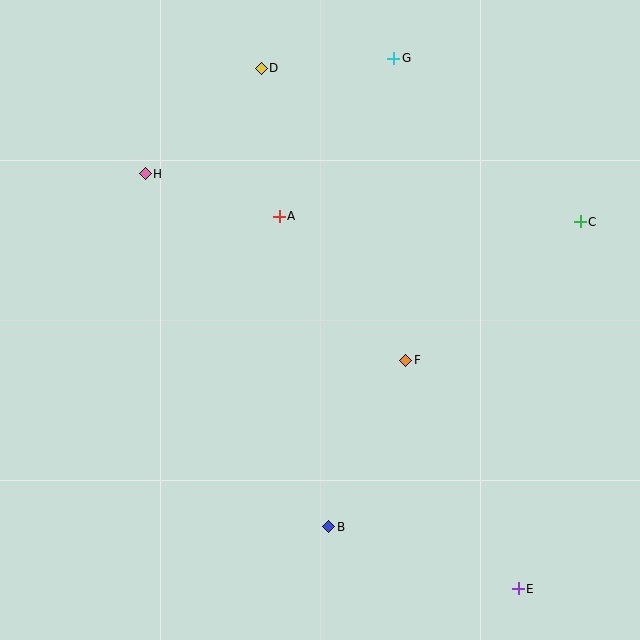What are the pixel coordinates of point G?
Point G is at (394, 58).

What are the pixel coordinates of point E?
Point E is at (518, 589).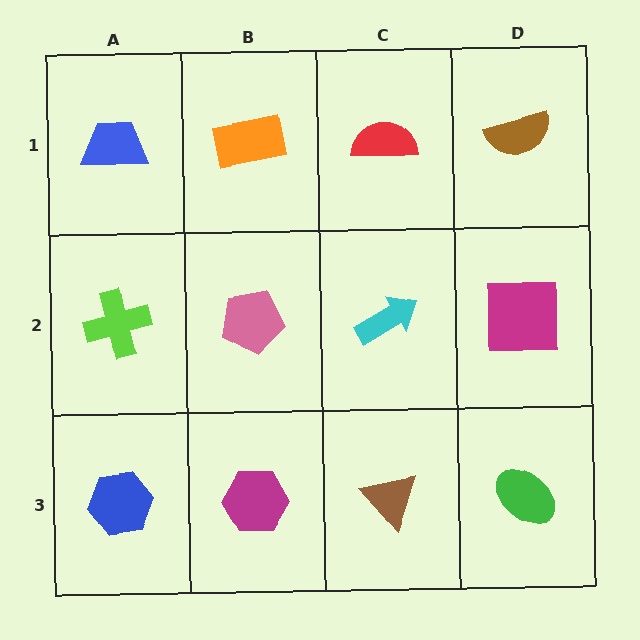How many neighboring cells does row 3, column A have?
2.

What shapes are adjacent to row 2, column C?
A red semicircle (row 1, column C), a brown triangle (row 3, column C), a pink pentagon (row 2, column B), a magenta square (row 2, column D).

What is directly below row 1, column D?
A magenta square.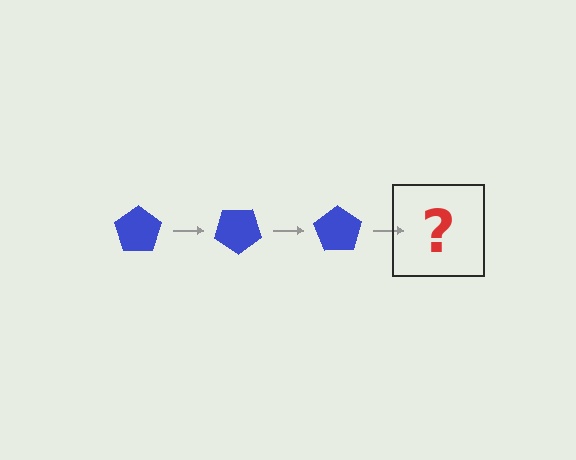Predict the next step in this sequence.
The next step is a blue pentagon rotated 105 degrees.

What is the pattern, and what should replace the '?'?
The pattern is that the pentagon rotates 35 degrees each step. The '?' should be a blue pentagon rotated 105 degrees.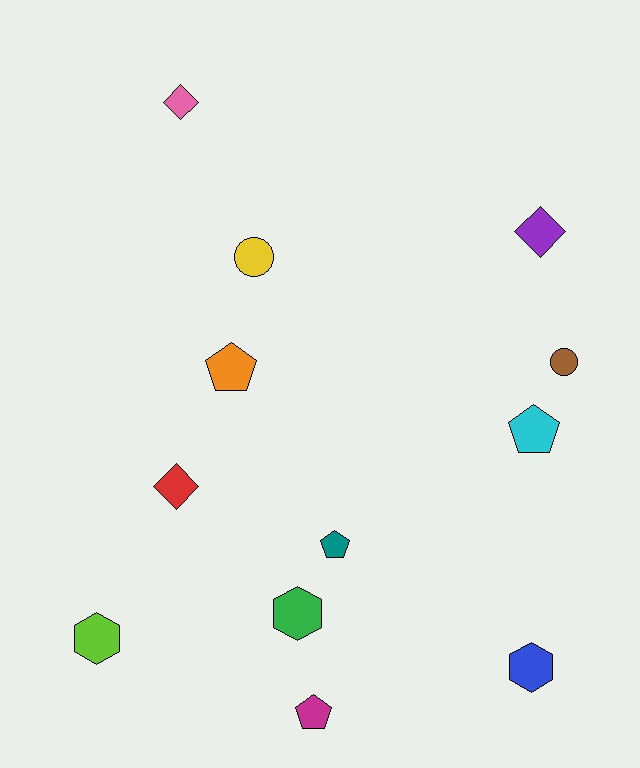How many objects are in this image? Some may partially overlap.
There are 12 objects.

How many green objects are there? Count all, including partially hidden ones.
There is 1 green object.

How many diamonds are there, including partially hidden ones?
There are 3 diamonds.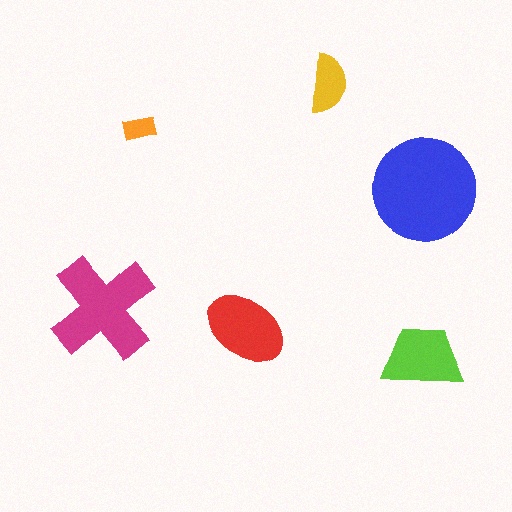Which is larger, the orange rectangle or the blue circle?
The blue circle.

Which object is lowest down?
The lime trapezoid is bottommost.